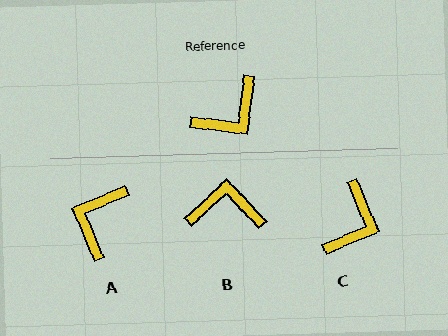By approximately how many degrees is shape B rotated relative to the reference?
Approximately 140 degrees counter-clockwise.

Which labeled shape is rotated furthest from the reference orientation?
A, about 151 degrees away.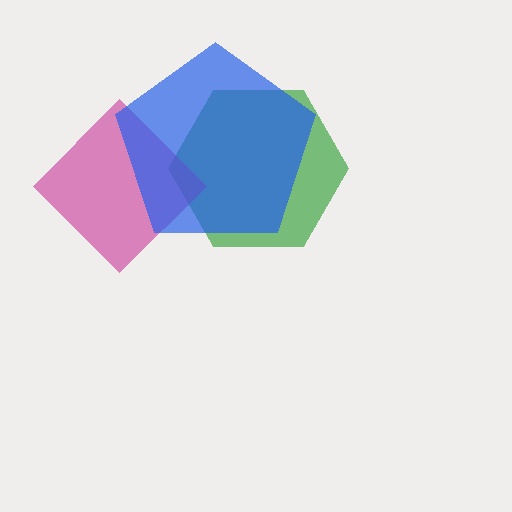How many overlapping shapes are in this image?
There are 3 overlapping shapes in the image.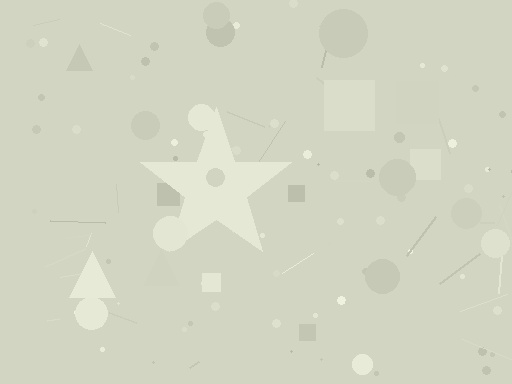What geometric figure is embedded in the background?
A star is embedded in the background.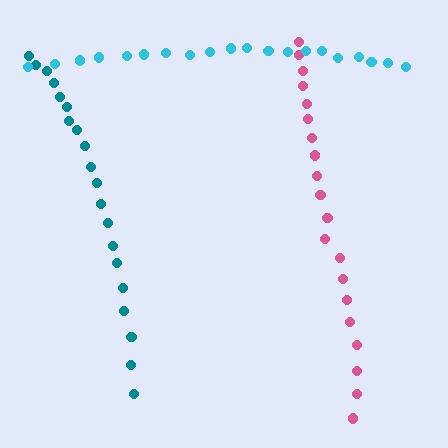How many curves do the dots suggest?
There are 3 distinct paths.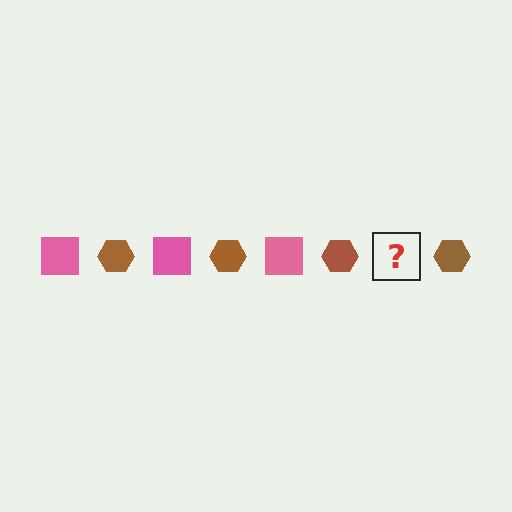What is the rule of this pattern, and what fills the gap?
The rule is that the pattern alternates between pink square and brown hexagon. The gap should be filled with a pink square.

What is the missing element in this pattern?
The missing element is a pink square.